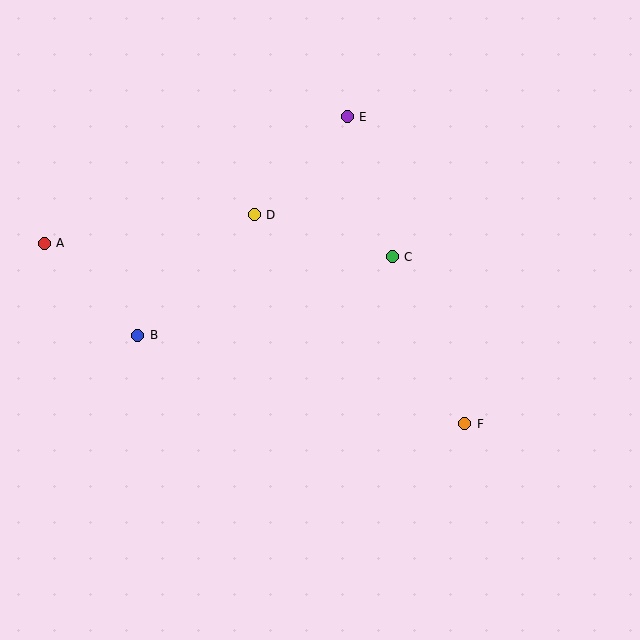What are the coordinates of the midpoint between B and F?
The midpoint between B and F is at (301, 380).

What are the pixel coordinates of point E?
Point E is at (347, 117).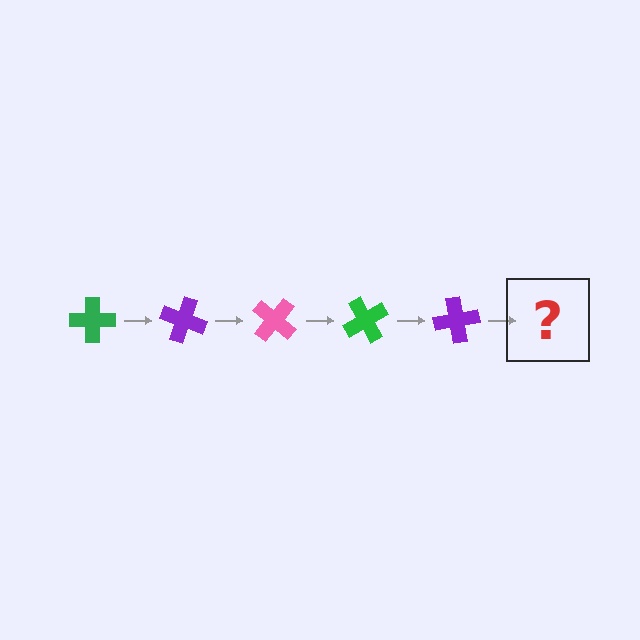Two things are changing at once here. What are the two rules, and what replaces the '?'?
The two rules are that it rotates 20 degrees each step and the color cycles through green, purple, and pink. The '?' should be a pink cross, rotated 100 degrees from the start.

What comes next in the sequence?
The next element should be a pink cross, rotated 100 degrees from the start.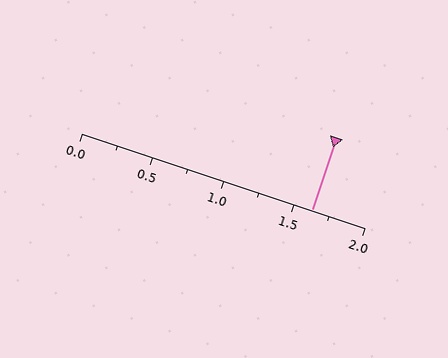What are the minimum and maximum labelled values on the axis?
The axis runs from 0.0 to 2.0.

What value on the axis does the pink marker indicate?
The marker indicates approximately 1.62.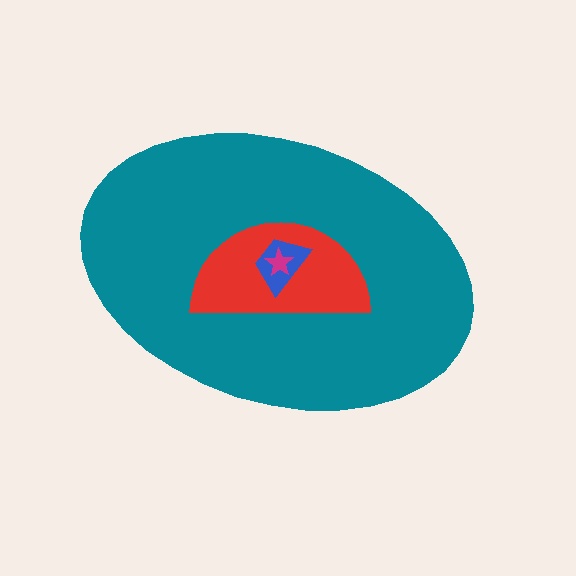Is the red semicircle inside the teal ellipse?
Yes.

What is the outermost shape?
The teal ellipse.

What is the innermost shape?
The magenta star.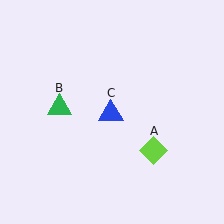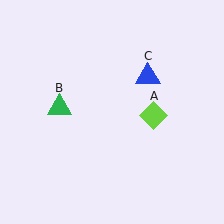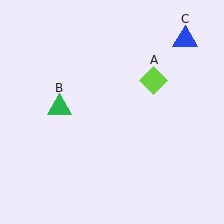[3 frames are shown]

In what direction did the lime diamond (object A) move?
The lime diamond (object A) moved up.